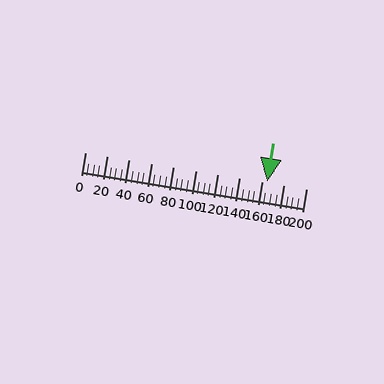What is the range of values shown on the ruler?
The ruler shows values from 0 to 200.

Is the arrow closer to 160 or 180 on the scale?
The arrow is closer to 160.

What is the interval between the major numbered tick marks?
The major tick marks are spaced 20 units apart.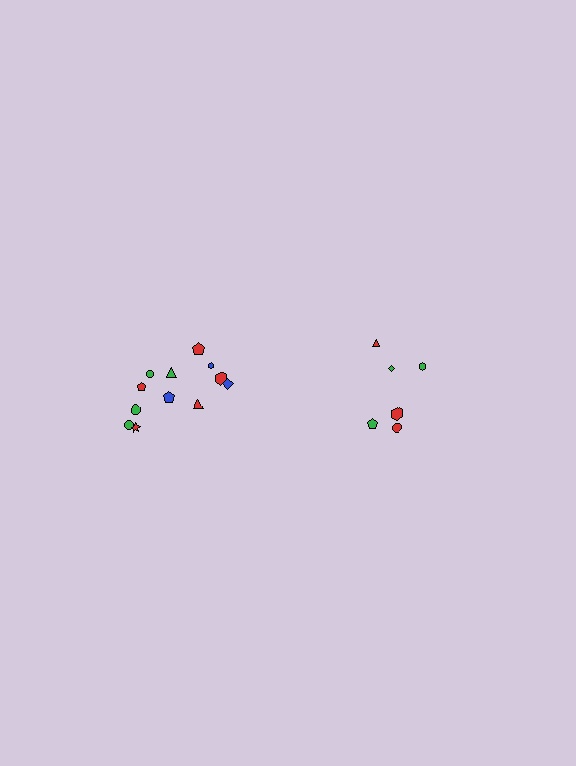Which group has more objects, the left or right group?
The left group.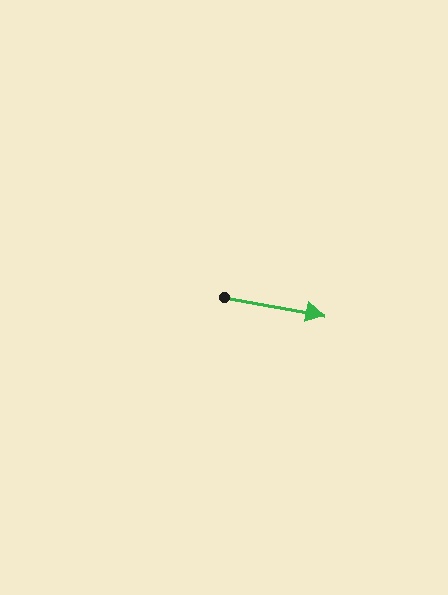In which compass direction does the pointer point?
East.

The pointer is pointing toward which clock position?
Roughly 3 o'clock.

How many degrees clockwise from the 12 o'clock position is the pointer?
Approximately 100 degrees.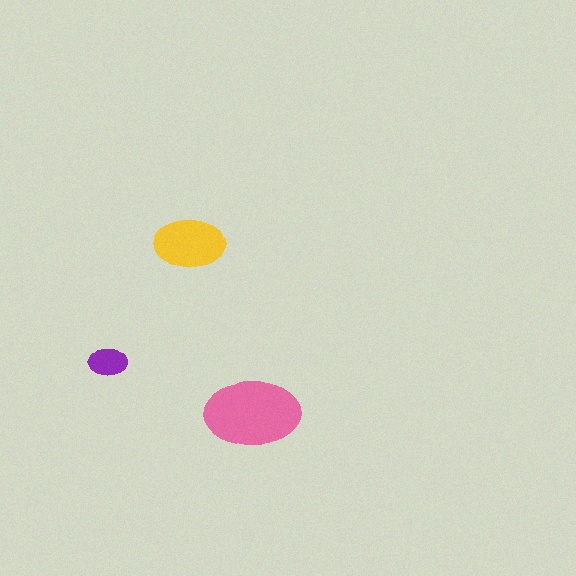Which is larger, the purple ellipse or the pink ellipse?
The pink one.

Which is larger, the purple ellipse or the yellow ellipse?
The yellow one.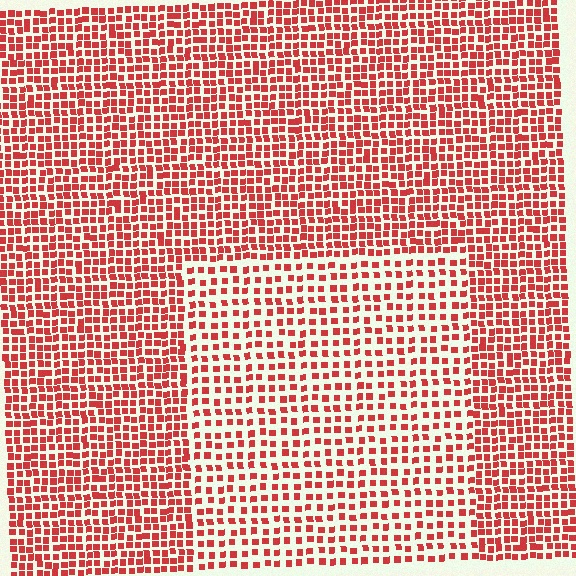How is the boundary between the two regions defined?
The boundary is defined by a change in element density (approximately 1.7x ratio). All elements are the same color, size, and shape.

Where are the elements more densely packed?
The elements are more densely packed outside the rectangle boundary.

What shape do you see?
I see a rectangle.